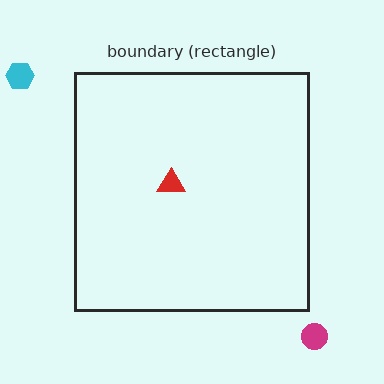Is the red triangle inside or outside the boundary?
Inside.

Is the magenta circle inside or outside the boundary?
Outside.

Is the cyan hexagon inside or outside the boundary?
Outside.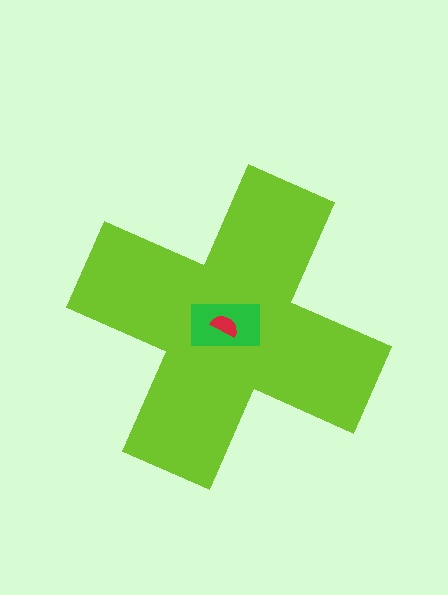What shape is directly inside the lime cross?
The green rectangle.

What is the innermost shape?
The red semicircle.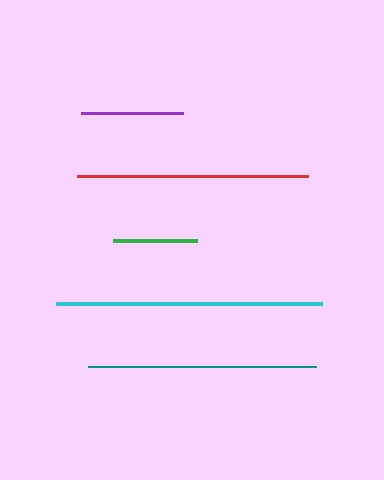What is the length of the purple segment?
The purple segment is approximately 103 pixels long.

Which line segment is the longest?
The cyan line is the longest at approximately 266 pixels.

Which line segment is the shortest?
The green line is the shortest at approximately 85 pixels.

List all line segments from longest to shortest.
From longest to shortest: cyan, red, teal, purple, green.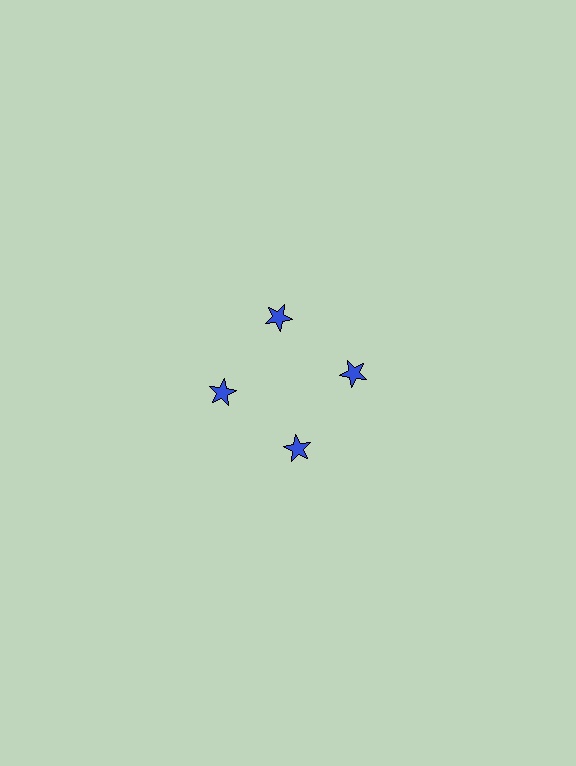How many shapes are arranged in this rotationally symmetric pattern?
There are 4 shapes, arranged in 4 groups of 1.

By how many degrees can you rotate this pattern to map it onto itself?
The pattern maps onto itself every 90 degrees of rotation.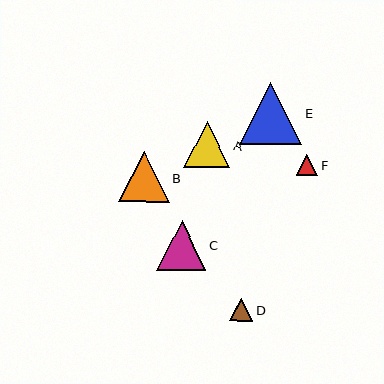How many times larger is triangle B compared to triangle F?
Triangle B is approximately 2.3 times the size of triangle F.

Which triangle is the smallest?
Triangle F is the smallest with a size of approximately 22 pixels.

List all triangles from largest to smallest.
From largest to smallest: E, B, C, A, D, F.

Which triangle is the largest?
Triangle E is the largest with a size of approximately 62 pixels.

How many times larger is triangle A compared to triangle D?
Triangle A is approximately 2.0 times the size of triangle D.